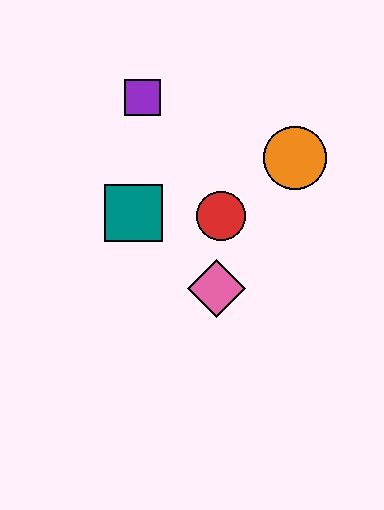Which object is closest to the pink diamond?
The red circle is closest to the pink diamond.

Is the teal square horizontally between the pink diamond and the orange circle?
No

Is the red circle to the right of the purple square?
Yes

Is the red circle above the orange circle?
No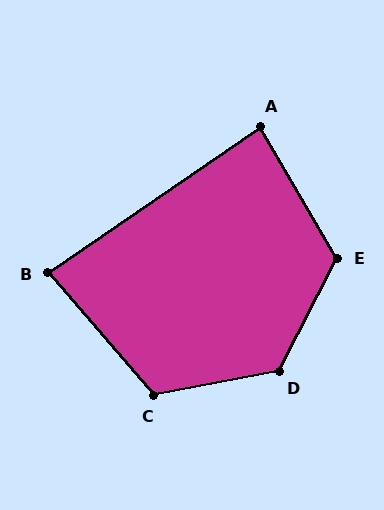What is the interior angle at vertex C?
Approximately 120 degrees (obtuse).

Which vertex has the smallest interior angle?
B, at approximately 84 degrees.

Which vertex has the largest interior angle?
D, at approximately 128 degrees.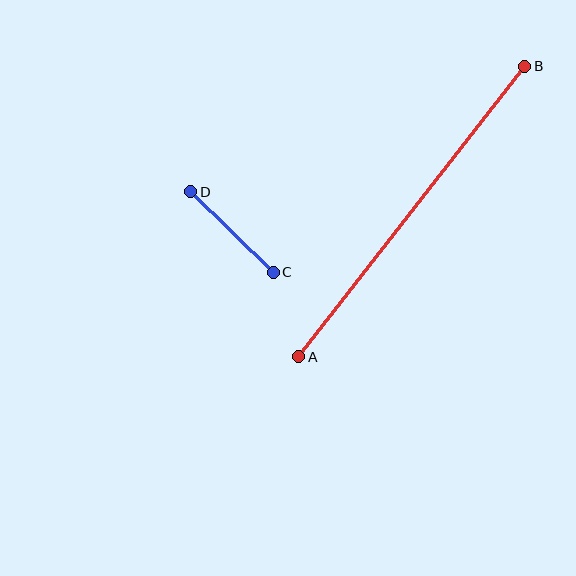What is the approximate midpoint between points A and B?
The midpoint is at approximately (412, 211) pixels.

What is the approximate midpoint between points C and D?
The midpoint is at approximately (232, 232) pixels.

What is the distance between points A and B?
The distance is approximately 368 pixels.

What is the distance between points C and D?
The distance is approximately 115 pixels.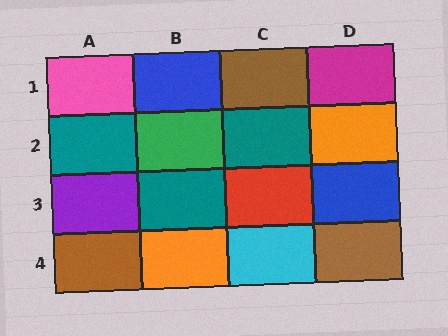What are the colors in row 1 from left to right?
Pink, blue, brown, magenta.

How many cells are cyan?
1 cell is cyan.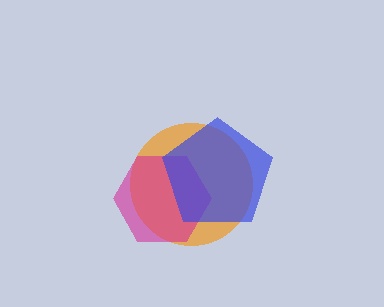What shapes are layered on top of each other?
The layered shapes are: an orange circle, a magenta hexagon, a blue pentagon.